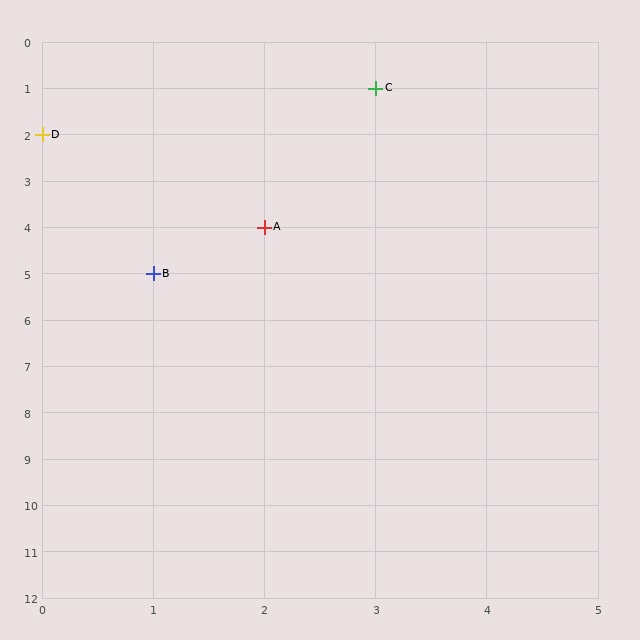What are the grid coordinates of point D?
Point D is at grid coordinates (0, 2).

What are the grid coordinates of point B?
Point B is at grid coordinates (1, 5).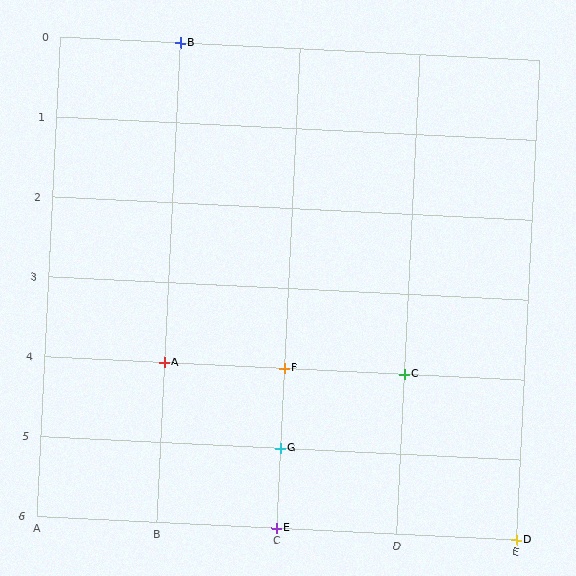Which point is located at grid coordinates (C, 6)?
Point E is at (C, 6).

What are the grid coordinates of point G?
Point G is at grid coordinates (C, 5).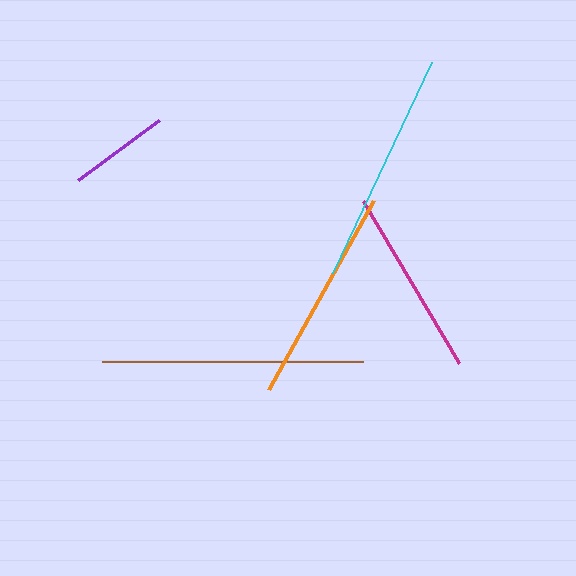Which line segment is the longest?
The brown line is the longest at approximately 261 pixels.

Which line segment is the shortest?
The purple line is the shortest at approximately 101 pixels.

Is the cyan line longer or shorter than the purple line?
The cyan line is longer than the purple line.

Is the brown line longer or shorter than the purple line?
The brown line is longer than the purple line.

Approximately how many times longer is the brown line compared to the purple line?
The brown line is approximately 2.6 times the length of the purple line.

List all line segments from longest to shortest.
From longest to shortest: brown, cyan, orange, magenta, purple.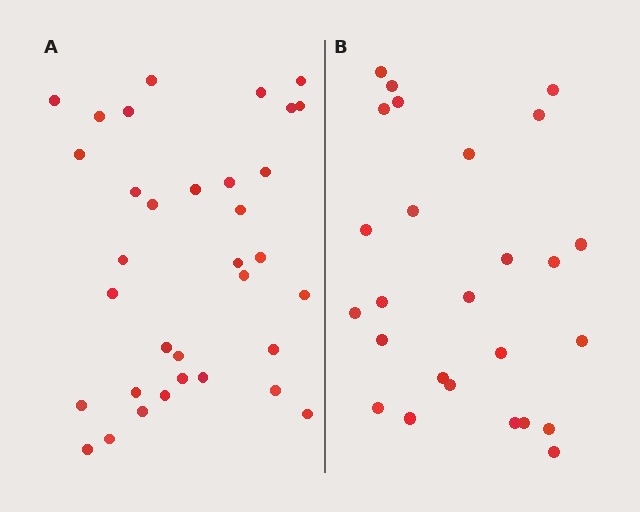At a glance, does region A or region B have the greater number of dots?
Region A (the left region) has more dots.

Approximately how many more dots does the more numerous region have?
Region A has roughly 8 or so more dots than region B.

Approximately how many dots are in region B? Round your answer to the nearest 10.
About 30 dots. (The exact count is 26, which rounds to 30.)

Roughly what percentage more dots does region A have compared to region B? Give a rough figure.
About 30% more.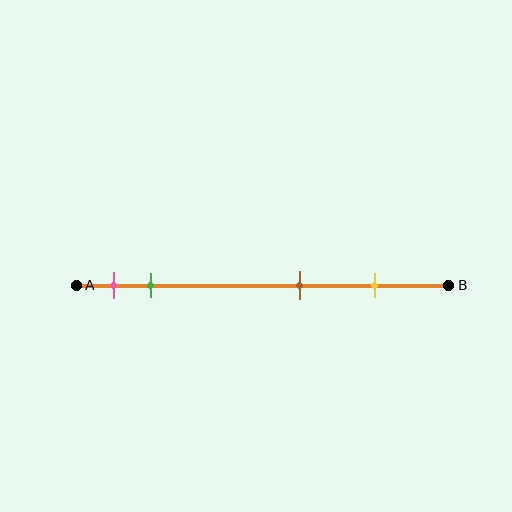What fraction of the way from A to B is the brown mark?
The brown mark is approximately 60% (0.6) of the way from A to B.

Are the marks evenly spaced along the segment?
No, the marks are not evenly spaced.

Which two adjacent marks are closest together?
The pink and green marks are the closest adjacent pair.